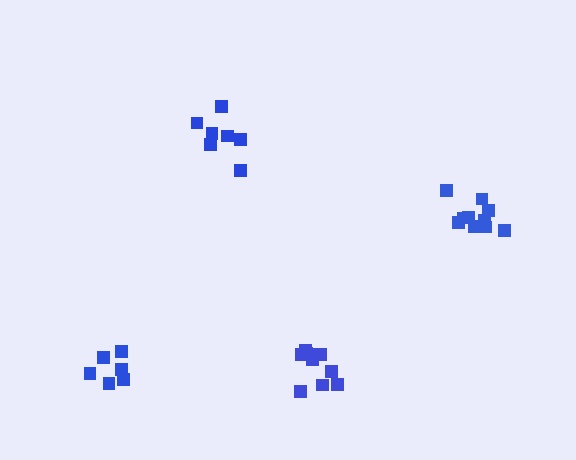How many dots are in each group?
Group 1: 10 dots, Group 2: 7 dots, Group 3: 6 dots, Group 4: 10 dots (33 total).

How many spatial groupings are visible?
There are 4 spatial groupings.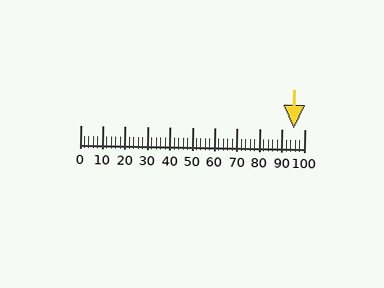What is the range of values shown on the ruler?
The ruler shows values from 0 to 100.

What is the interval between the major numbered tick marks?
The major tick marks are spaced 10 units apart.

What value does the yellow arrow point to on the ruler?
The yellow arrow points to approximately 95.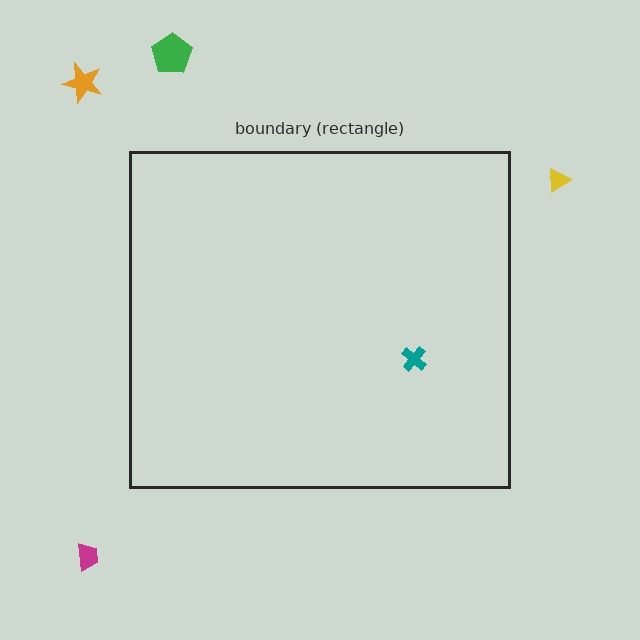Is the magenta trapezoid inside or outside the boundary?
Outside.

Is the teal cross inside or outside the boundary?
Inside.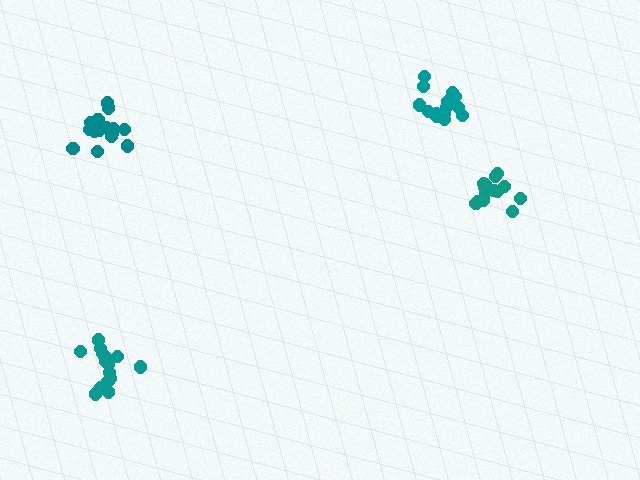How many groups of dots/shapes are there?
There are 4 groups.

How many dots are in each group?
Group 1: 14 dots, Group 2: 14 dots, Group 3: 19 dots, Group 4: 16 dots (63 total).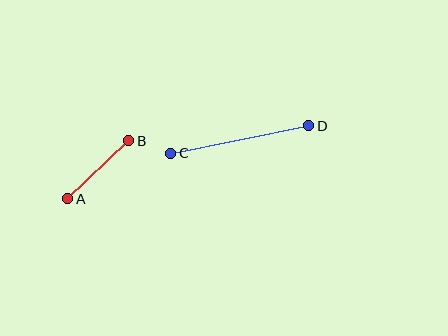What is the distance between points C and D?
The distance is approximately 141 pixels.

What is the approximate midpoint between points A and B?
The midpoint is at approximately (98, 170) pixels.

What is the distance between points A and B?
The distance is approximately 84 pixels.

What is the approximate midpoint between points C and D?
The midpoint is at approximately (240, 139) pixels.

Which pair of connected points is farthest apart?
Points C and D are farthest apart.